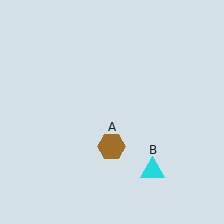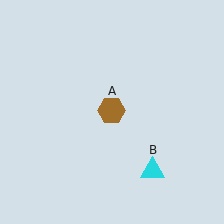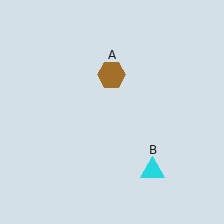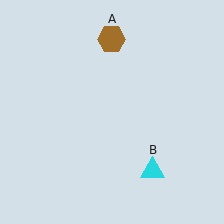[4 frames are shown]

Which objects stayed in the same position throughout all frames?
Cyan triangle (object B) remained stationary.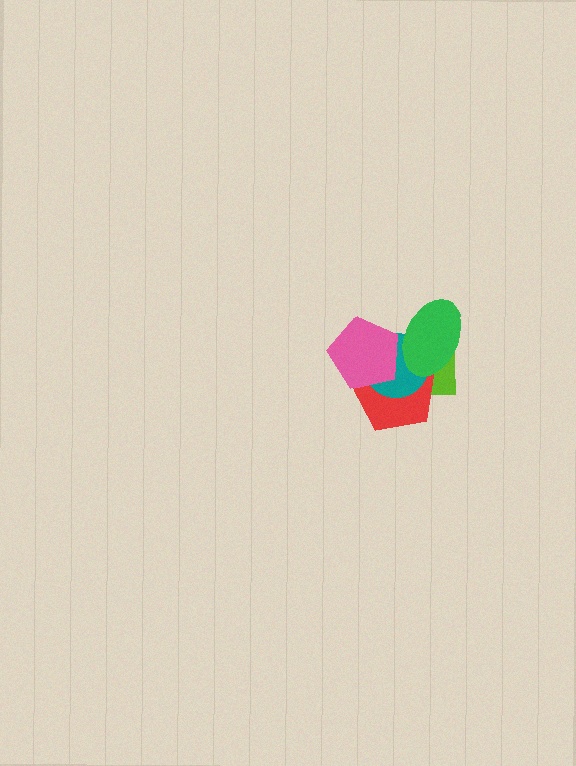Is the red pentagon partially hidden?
Yes, it is partially covered by another shape.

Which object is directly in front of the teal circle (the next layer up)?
The green ellipse is directly in front of the teal circle.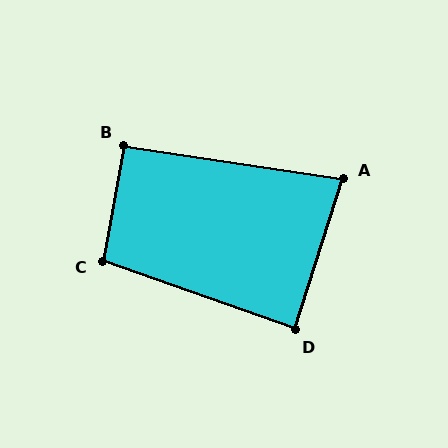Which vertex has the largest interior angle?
C, at approximately 99 degrees.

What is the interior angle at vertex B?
Approximately 92 degrees (approximately right).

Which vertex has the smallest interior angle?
A, at approximately 81 degrees.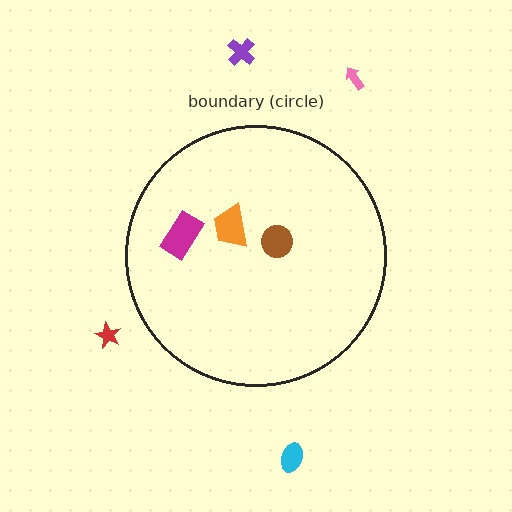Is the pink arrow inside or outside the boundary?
Outside.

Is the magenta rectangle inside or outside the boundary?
Inside.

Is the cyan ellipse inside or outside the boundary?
Outside.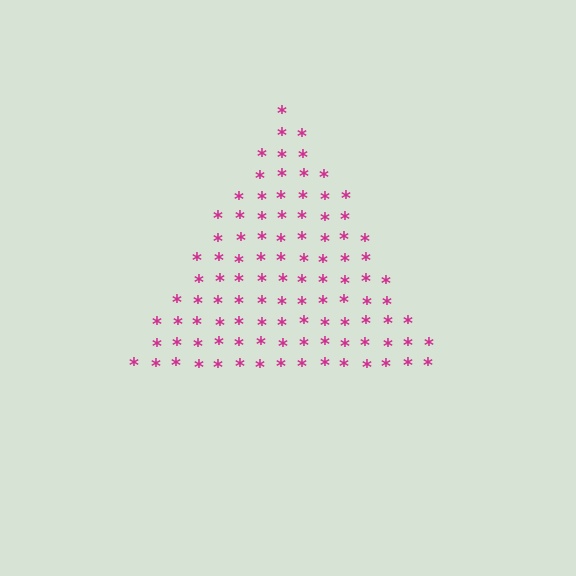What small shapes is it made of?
It is made of small asterisks.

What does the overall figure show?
The overall figure shows a triangle.